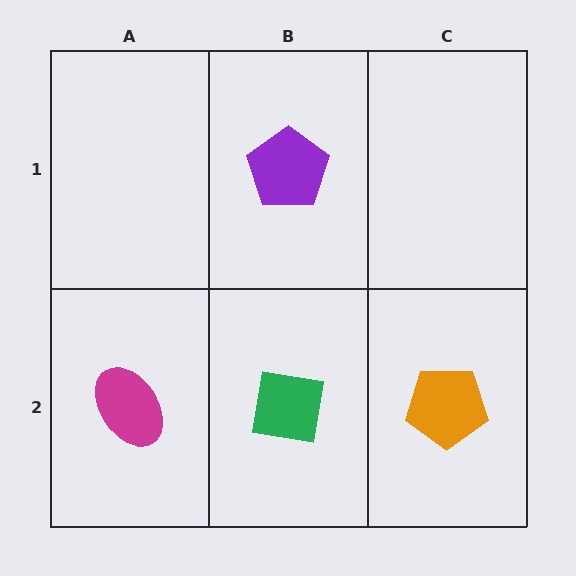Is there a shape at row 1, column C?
No, that cell is empty.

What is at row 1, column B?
A purple pentagon.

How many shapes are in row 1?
1 shape.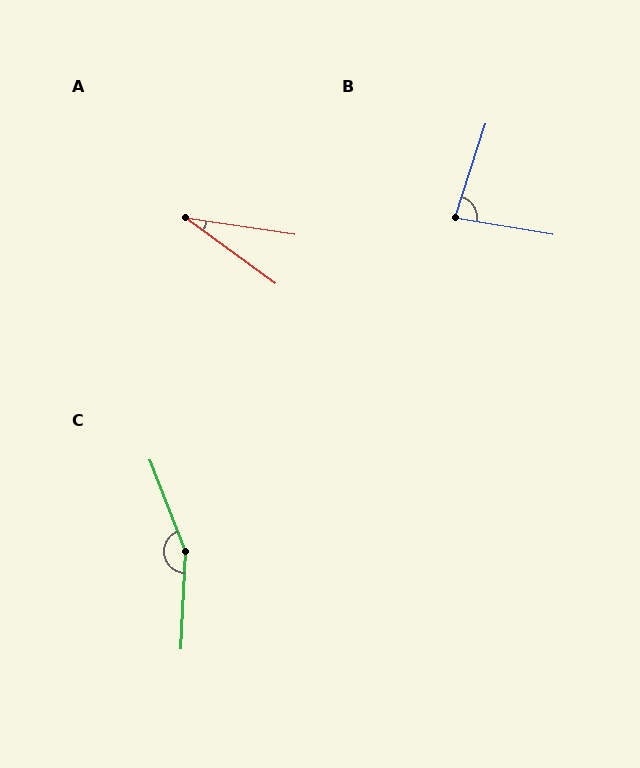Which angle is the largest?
C, at approximately 156 degrees.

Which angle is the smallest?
A, at approximately 28 degrees.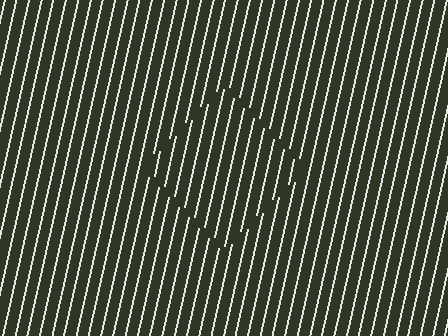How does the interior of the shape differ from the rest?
The interior of the shape contains the same grating, shifted by half a period — the contour is defined by the phase discontinuity where line-ends from the inner and outer gratings abut.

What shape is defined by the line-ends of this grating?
An illusory square. The interior of the shape contains the same grating, shifted by half a period — the contour is defined by the phase discontinuity where line-ends from the inner and outer gratings abut.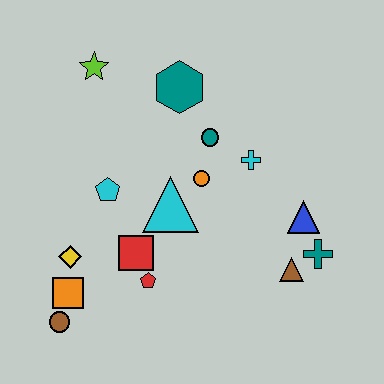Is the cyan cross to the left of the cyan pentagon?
No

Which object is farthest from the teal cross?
The lime star is farthest from the teal cross.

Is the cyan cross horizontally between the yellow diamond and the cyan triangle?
No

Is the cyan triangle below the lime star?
Yes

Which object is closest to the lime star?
The teal hexagon is closest to the lime star.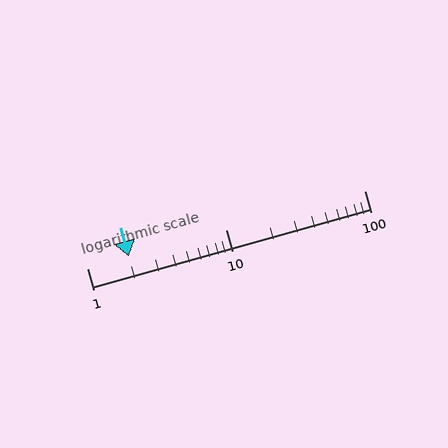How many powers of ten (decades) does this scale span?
The scale spans 2 decades, from 1 to 100.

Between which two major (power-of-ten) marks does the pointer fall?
The pointer is between 1 and 10.